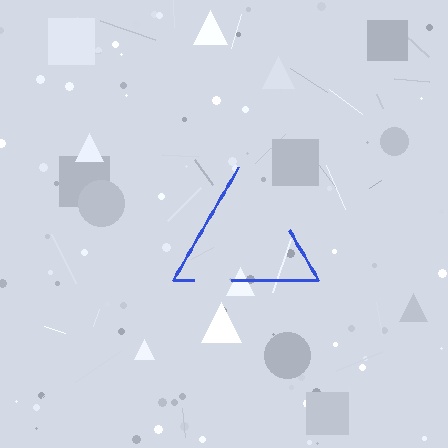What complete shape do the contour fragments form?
The contour fragments form a triangle.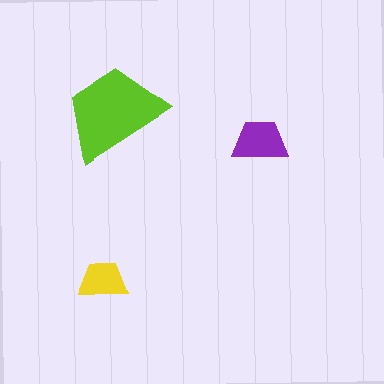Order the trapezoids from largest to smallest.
the lime one, the purple one, the yellow one.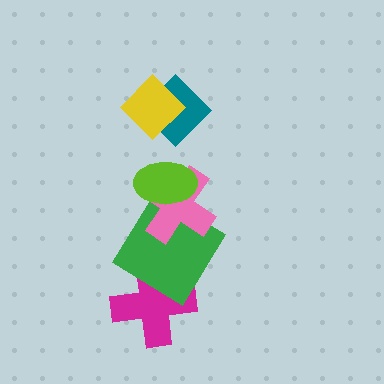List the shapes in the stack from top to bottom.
From top to bottom: the yellow diamond, the teal diamond, the lime ellipse, the pink cross, the green diamond, the magenta cross.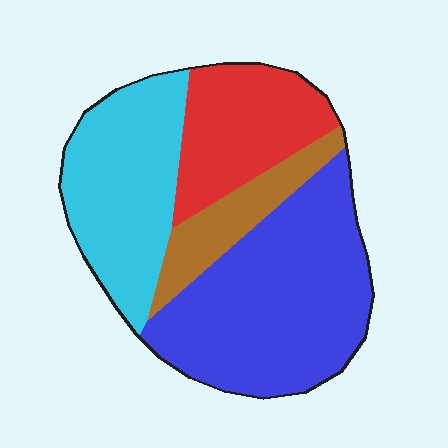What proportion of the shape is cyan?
Cyan covers roughly 25% of the shape.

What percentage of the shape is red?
Red takes up less than a quarter of the shape.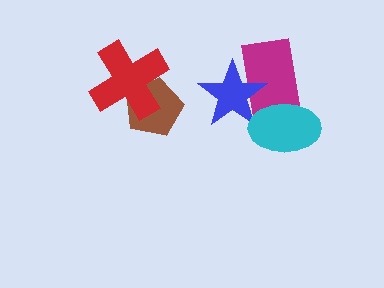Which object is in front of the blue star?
The cyan ellipse is in front of the blue star.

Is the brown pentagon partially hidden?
Yes, it is partially covered by another shape.